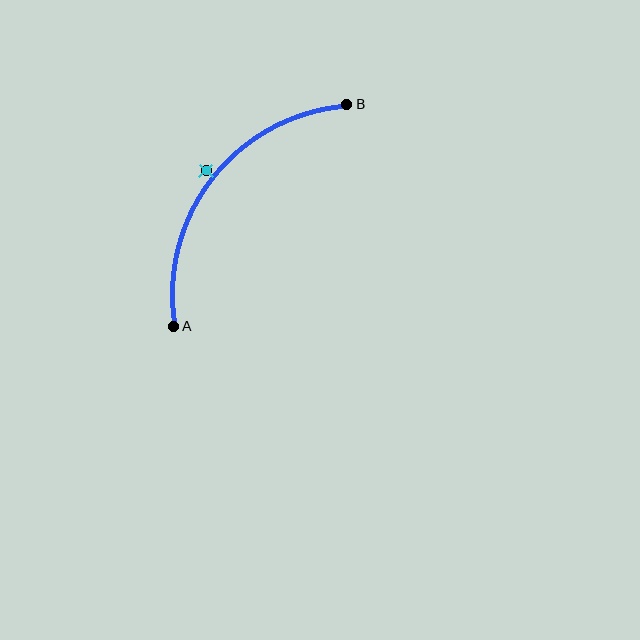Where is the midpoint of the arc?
The arc midpoint is the point on the curve farthest from the straight line joining A and B. It sits above and to the left of that line.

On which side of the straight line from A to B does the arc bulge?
The arc bulges above and to the left of the straight line connecting A and B.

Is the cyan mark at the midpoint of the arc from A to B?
No — the cyan mark does not lie on the arc at all. It sits slightly outside the curve.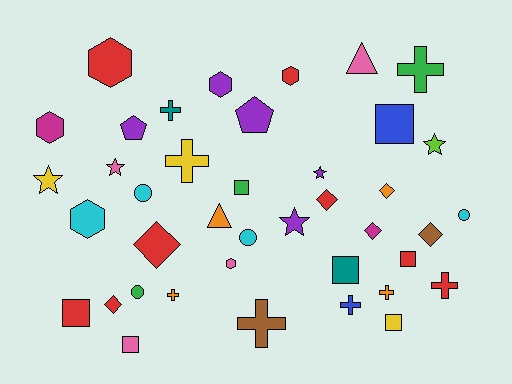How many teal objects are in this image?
There are 2 teal objects.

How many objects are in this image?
There are 40 objects.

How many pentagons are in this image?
There are 2 pentagons.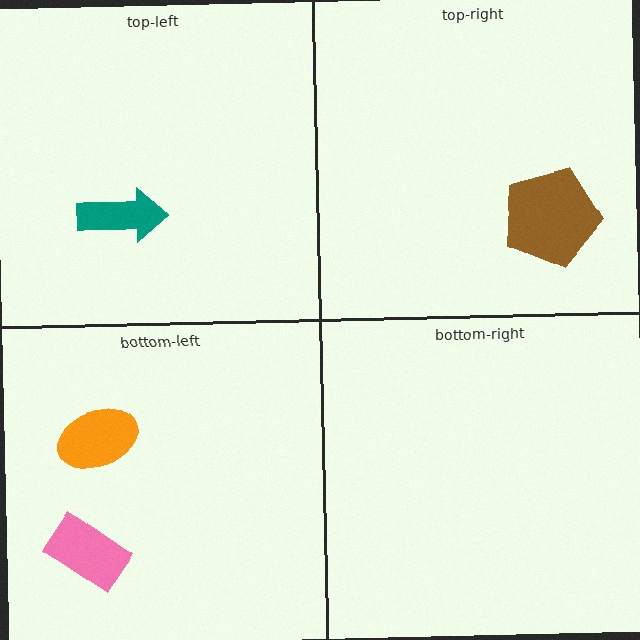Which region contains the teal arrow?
The top-left region.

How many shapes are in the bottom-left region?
2.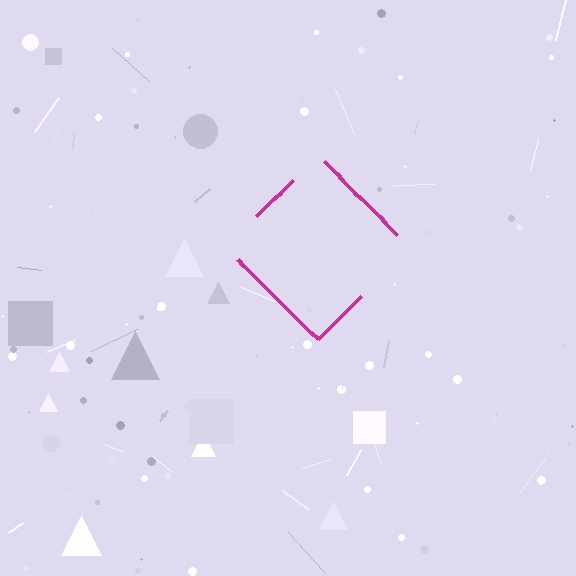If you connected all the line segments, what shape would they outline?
They would outline a diamond.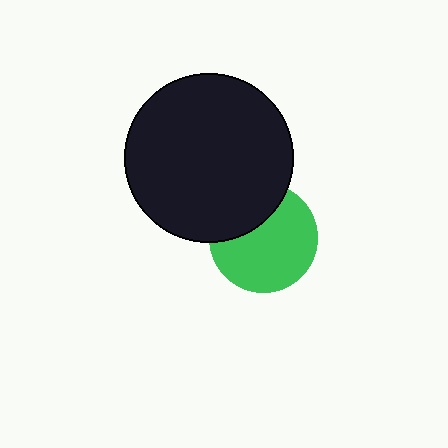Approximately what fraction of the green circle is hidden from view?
Roughly 30% of the green circle is hidden behind the black circle.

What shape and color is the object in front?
The object in front is a black circle.